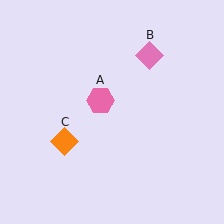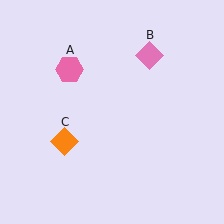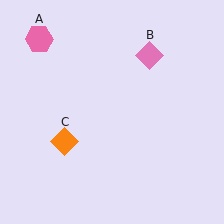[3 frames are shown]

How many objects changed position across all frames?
1 object changed position: pink hexagon (object A).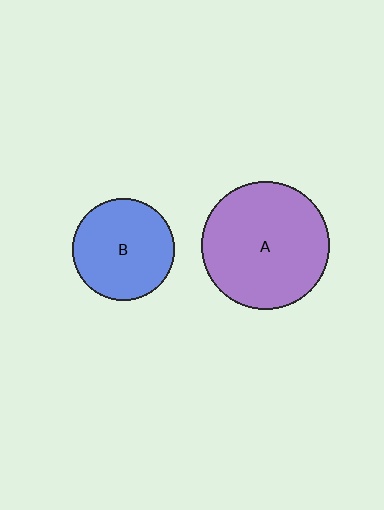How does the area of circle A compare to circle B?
Approximately 1.6 times.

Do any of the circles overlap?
No, none of the circles overlap.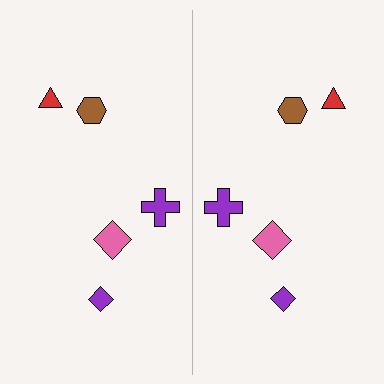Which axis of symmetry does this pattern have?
The pattern has a vertical axis of symmetry running through the center of the image.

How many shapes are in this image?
There are 10 shapes in this image.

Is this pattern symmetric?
Yes, this pattern has bilateral (reflection) symmetry.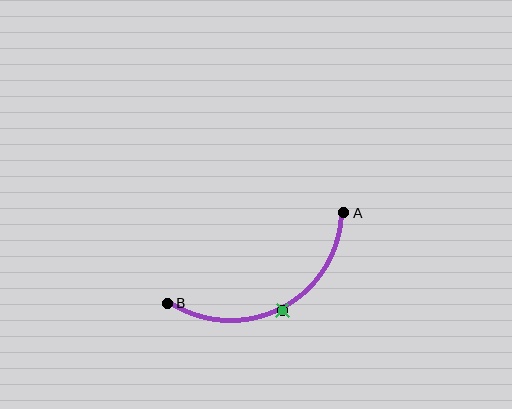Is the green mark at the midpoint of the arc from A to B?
Yes. The green mark lies on the arc at equal arc-length from both A and B — it is the arc midpoint.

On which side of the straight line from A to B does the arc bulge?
The arc bulges below the straight line connecting A and B.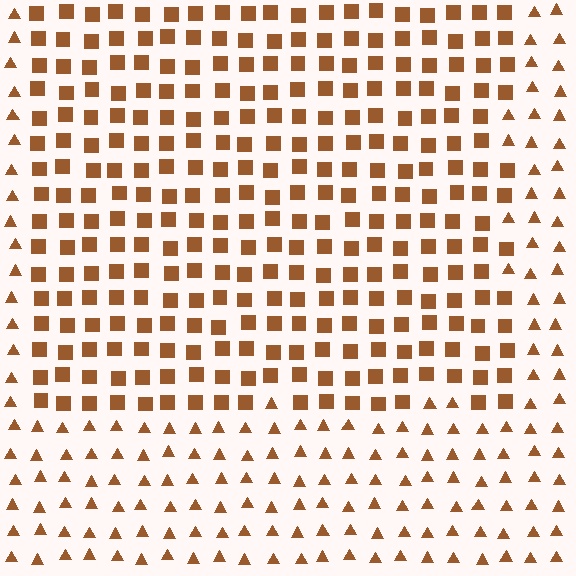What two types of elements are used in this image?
The image uses squares inside the rectangle region and triangles outside it.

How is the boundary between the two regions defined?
The boundary is defined by a change in element shape: squares inside vs. triangles outside. All elements share the same color and spacing.